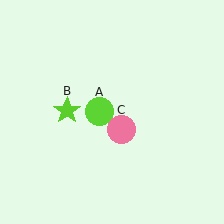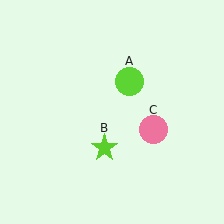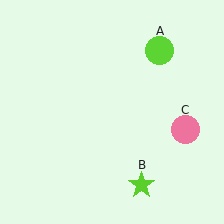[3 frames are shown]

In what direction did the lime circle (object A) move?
The lime circle (object A) moved up and to the right.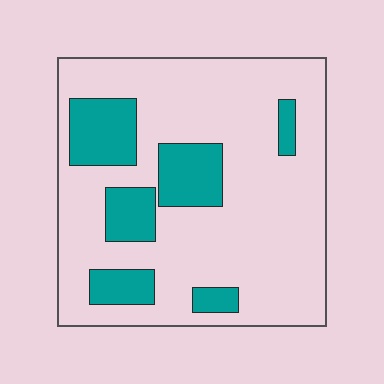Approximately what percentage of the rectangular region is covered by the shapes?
Approximately 20%.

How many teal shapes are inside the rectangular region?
6.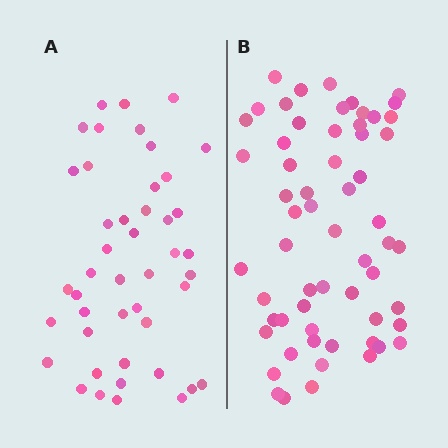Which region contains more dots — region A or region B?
Region B (the right region) has more dots.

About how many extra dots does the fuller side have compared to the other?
Region B has approximately 15 more dots than region A.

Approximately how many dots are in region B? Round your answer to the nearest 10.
About 60 dots.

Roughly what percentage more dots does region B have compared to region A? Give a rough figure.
About 35% more.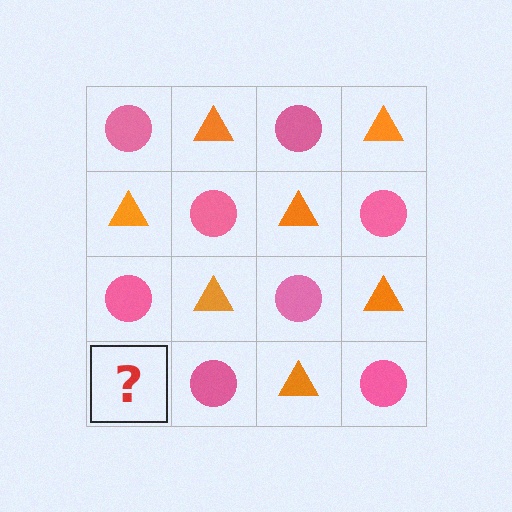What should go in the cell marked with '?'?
The missing cell should contain an orange triangle.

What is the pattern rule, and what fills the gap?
The rule is that it alternates pink circle and orange triangle in a checkerboard pattern. The gap should be filled with an orange triangle.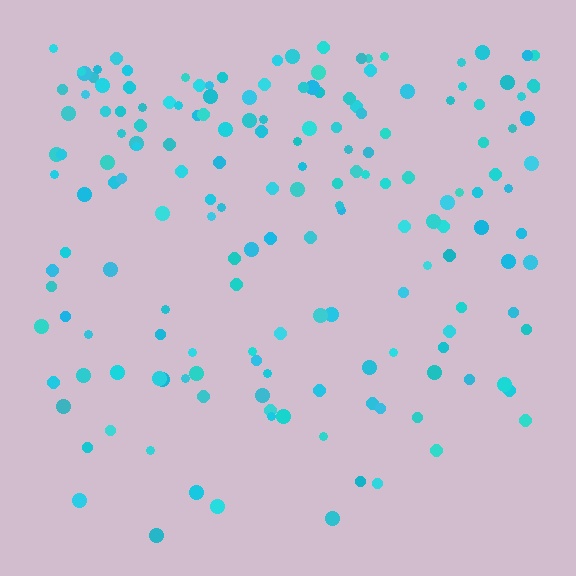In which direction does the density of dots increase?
From bottom to top, with the top side densest.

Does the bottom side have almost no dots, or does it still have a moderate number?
Still a moderate number, just noticeably fewer than the top.